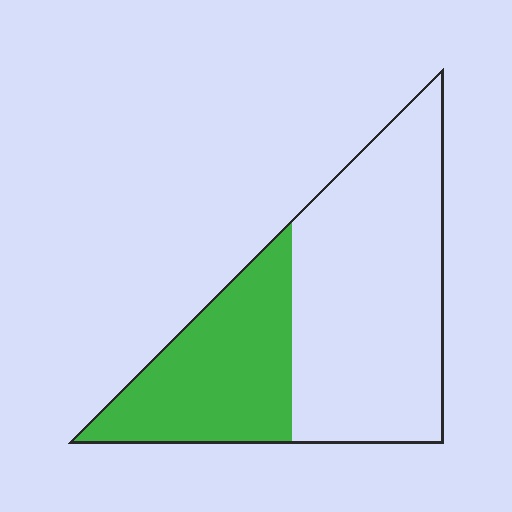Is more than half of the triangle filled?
No.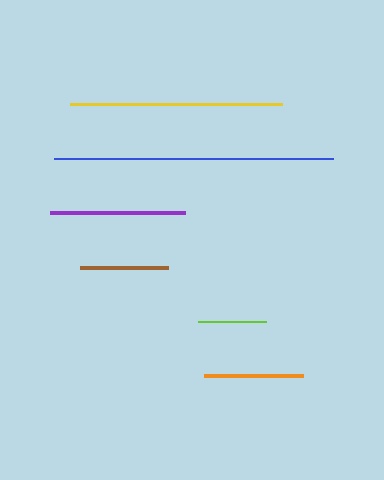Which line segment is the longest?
The blue line is the longest at approximately 280 pixels.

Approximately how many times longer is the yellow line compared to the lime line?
The yellow line is approximately 3.1 times the length of the lime line.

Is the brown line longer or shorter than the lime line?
The brown line is longer than the lime line.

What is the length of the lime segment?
The lime segment is approximately 68 pixels long.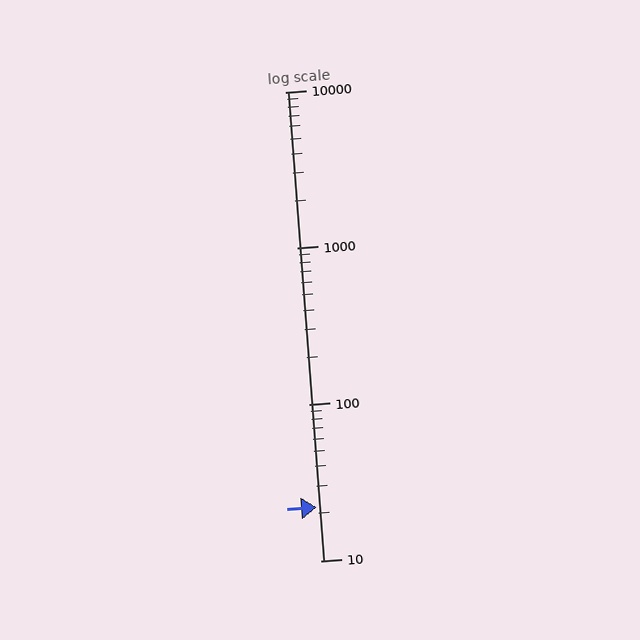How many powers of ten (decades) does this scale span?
The scale spans 3 decades, from 10 to 10000.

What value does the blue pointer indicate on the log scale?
The pointer indicates approximately 22.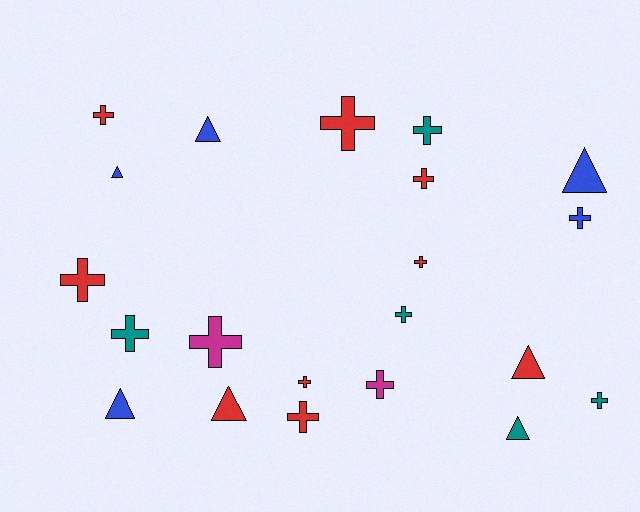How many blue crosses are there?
There is 1 blue cross.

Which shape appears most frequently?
Cross, with 14 objects.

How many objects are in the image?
There are 21 objects.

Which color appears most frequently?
Red, with 9 objects.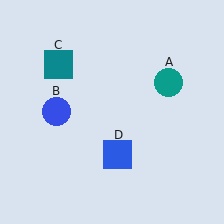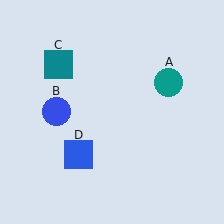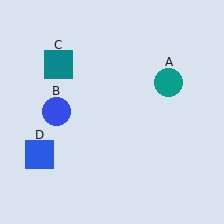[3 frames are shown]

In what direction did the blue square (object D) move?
The blue square (object D) moved left.